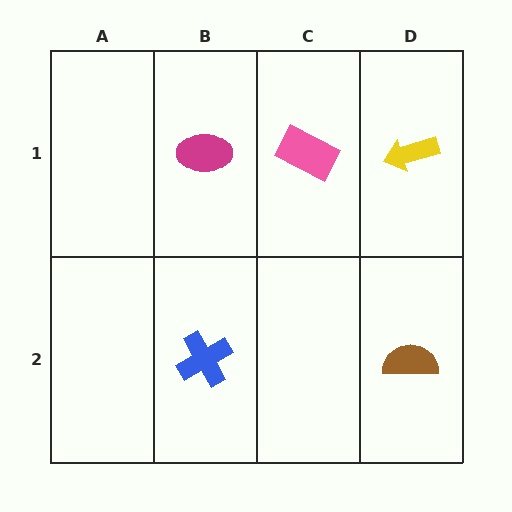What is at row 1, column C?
A pink rectangle.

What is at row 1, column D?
A yellow arrow.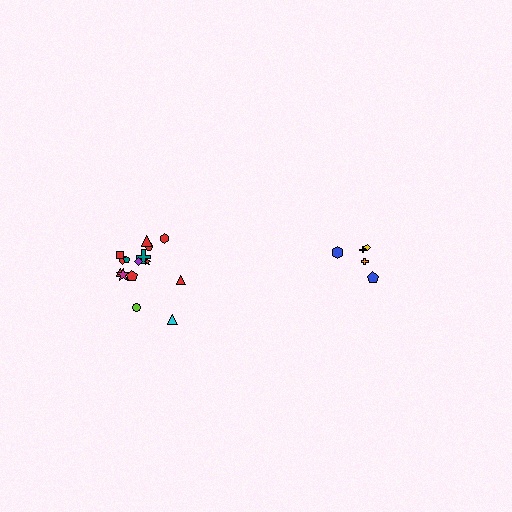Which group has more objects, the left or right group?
The left group.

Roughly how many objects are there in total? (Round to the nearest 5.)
Roughly 20 objects in total.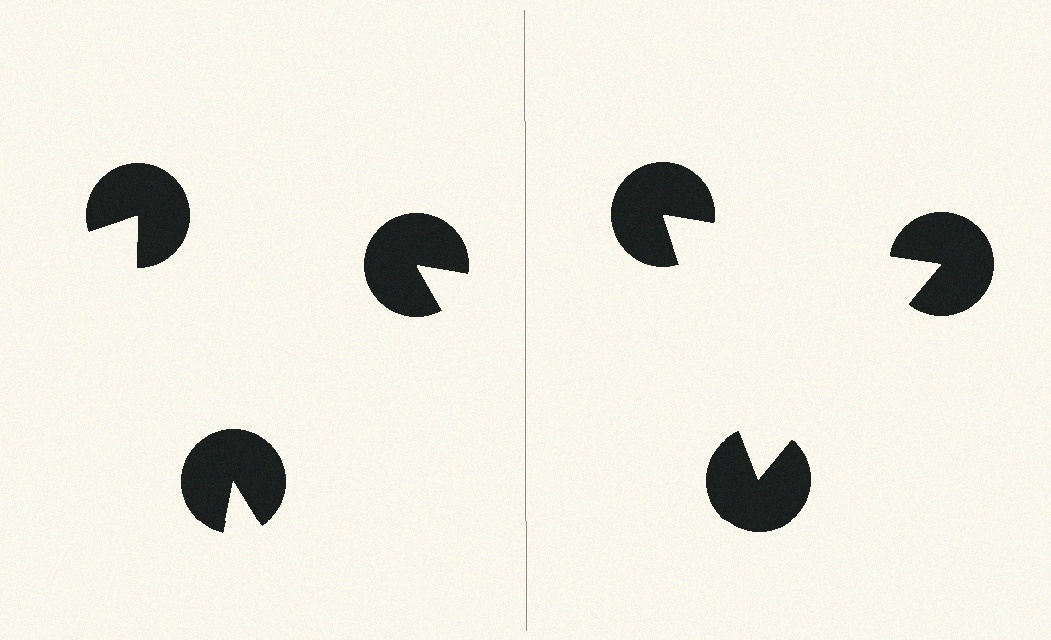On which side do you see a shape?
An illusory triangle appears on the right side. On the left side the wedge cuts are rotated, so no coherent shape forms.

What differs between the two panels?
The pac-man discs are positioned identically on both sides; only the wedge orientations differ. On the right they align to a triangle; on the left they are misaligned.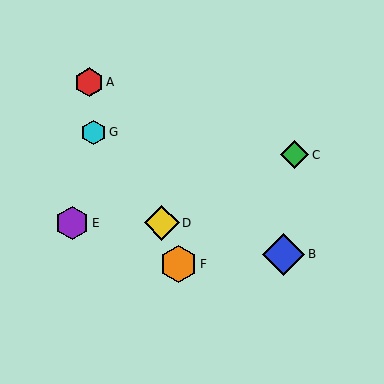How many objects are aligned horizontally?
2 objects (D, E) are aligned horizontally.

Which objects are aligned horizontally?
Objects D, E are aligned horizontally.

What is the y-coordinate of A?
Object A is at y≈82.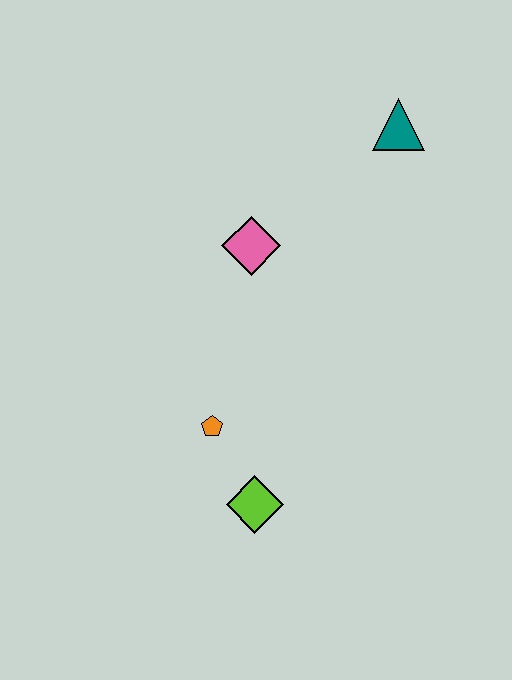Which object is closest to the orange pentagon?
The lime diamond is closest to the orange pentagon.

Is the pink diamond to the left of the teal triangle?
Yes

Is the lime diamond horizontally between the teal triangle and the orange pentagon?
Yes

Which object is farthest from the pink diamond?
The lime diamond is farthest from the pink diamond.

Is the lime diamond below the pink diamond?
Yes